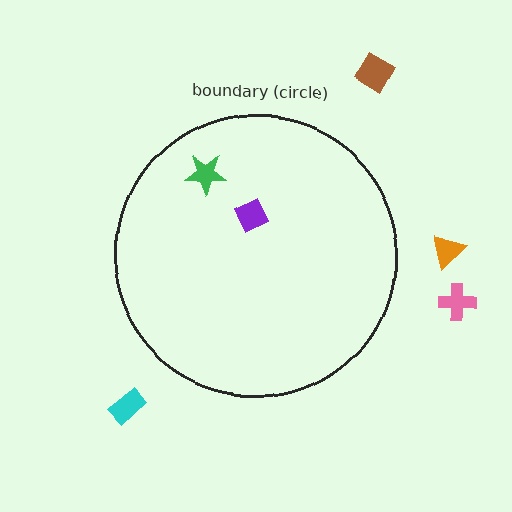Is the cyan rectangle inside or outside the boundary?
Outside.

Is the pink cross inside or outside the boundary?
Outside.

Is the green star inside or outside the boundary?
Inside.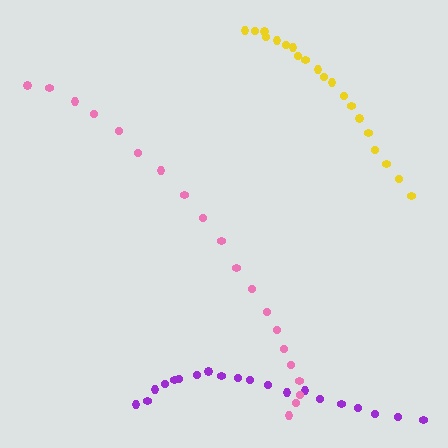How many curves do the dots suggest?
There are 3 distinct paths.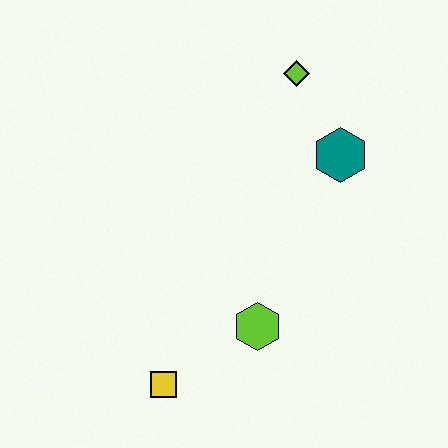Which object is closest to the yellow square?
The lime hexagon is closest to the yellow square.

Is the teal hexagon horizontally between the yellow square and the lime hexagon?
No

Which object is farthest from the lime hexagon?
The lime diamond is farthest from the lime hexagon.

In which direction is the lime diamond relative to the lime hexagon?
The lime diamond is above the lime hexagon.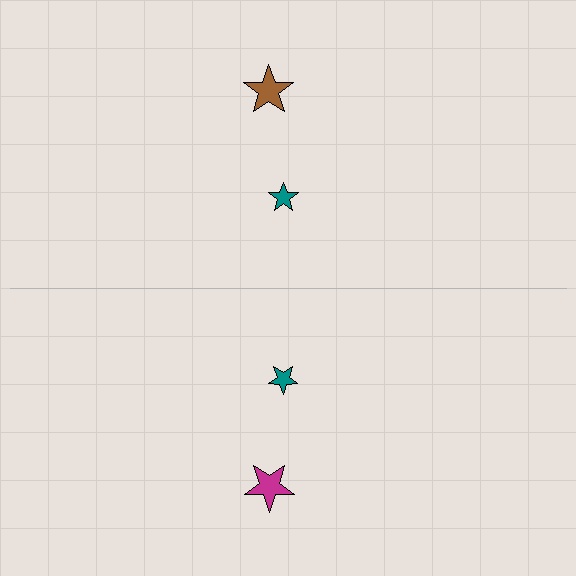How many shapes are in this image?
There are 4 shapes in this image.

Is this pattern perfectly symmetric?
No, the pattern is not perfectly symmetric. The magenta star on the bottom side breaks the symmetry — its mirror counterpart is brown.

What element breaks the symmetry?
The magenta star on the bottom side breaks the symmetry — its mirror counterpart is brown.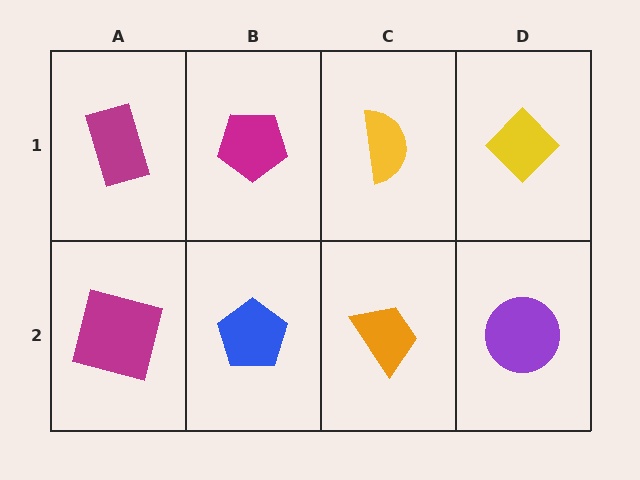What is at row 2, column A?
A magenta square.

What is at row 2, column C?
An orange trapezoid.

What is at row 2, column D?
A purple circle.